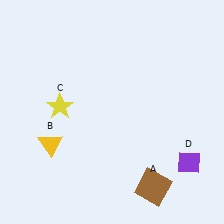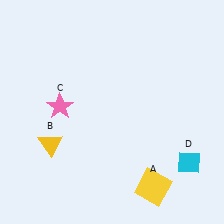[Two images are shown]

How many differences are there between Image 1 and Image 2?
There are 3 differences between the two images.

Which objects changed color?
A changed from brown to yellow. C changed from yellow to pink. D changed from purple to cyan.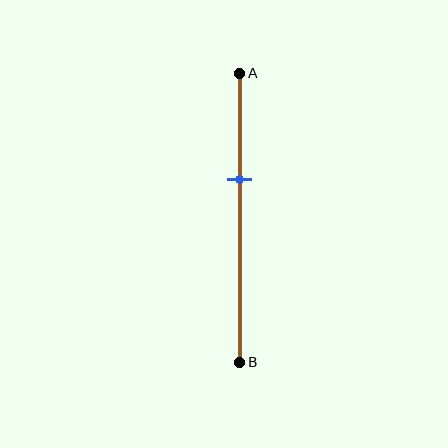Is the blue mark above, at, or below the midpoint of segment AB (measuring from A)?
The blue mark is above the midpoint of segment AB.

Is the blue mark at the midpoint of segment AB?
No, the mark is at about 35% from A, not at the 50% midpoint.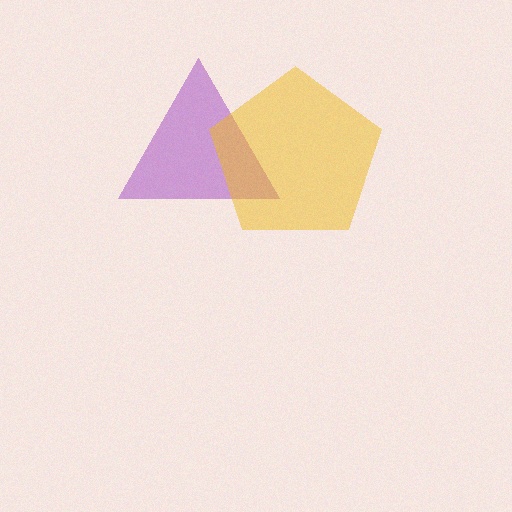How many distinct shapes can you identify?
There are 2 distinct shapes: a purple triangle, a yellow pentagon.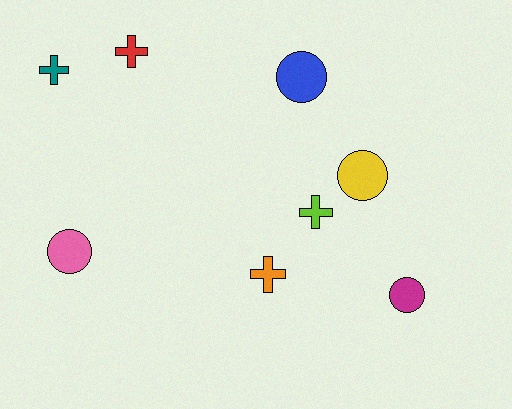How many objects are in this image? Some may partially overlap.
There are 8 objects.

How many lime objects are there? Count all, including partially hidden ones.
There is 1 lime object.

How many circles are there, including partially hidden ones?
There are 4 circles.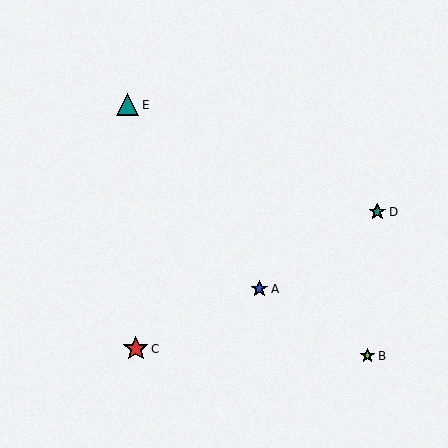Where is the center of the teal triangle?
The center of the teal triangle is at (128, 105).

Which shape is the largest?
The red star (labeled C) is the largest.